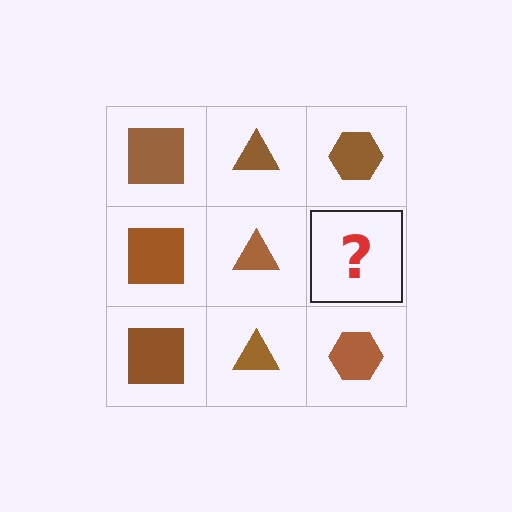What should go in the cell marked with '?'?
The missing cell should contain a brown hexagon.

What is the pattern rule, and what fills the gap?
The rule is that each column has a consistent shape. The gap should be filled with a brown hexagon.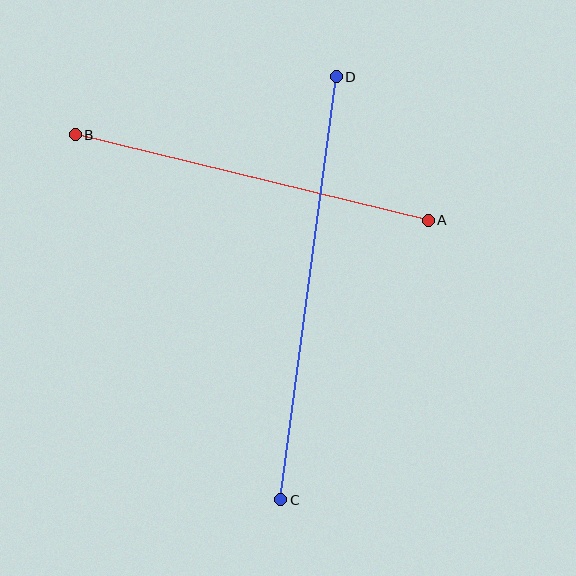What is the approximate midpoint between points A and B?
The midpoint is at approximately (252, 178) pixels.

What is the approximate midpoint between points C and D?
The midpoint is at approximately (309, 288) pixels.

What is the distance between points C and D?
The distance is approximately 427 pixels.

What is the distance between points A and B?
The distance is approximately 363 pixels.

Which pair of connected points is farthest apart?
Points C and D are farthest apart.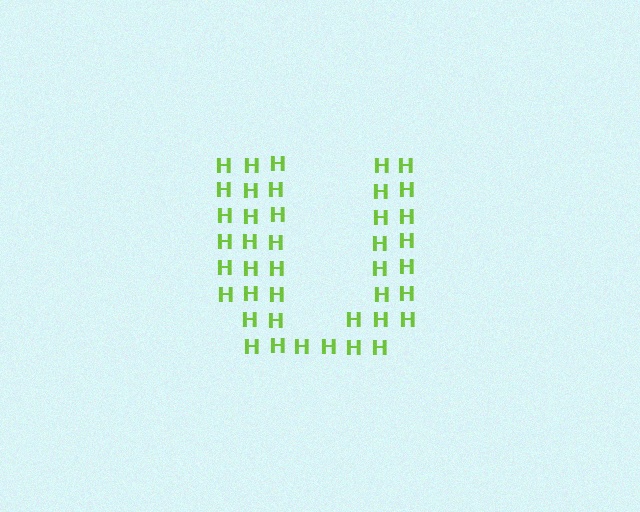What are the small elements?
The small elements are letter H's.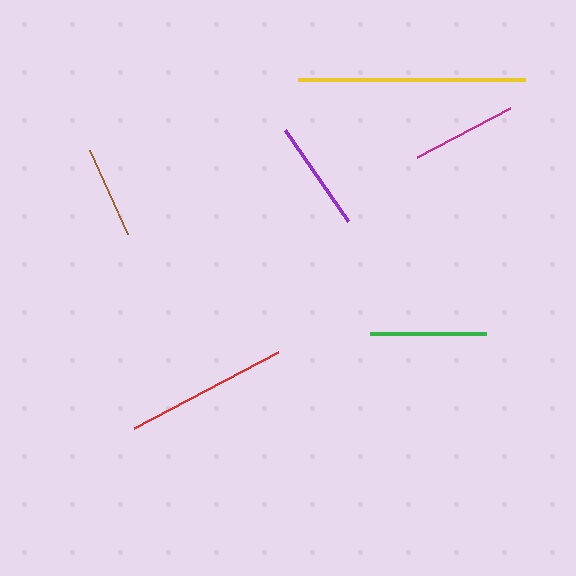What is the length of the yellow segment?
The yellow segment is approximately 227 pixels long.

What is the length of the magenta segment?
The magenta segment is approximately 106 pixels long.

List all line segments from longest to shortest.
From longest to shortest: yellow, red, green, purple, magenta, brown.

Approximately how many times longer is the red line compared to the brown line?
The red line is approximately 1.8 times the length of the brown line.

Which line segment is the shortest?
The brown line is the shortest at approximately 92 pixels.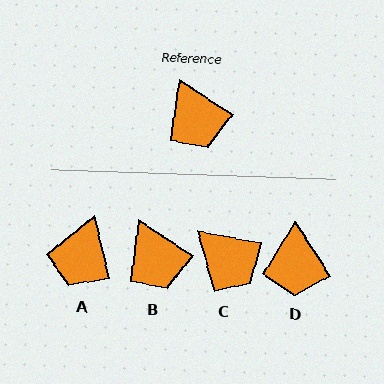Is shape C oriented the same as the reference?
No, it is off by about 23 degrees.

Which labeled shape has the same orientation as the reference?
B.